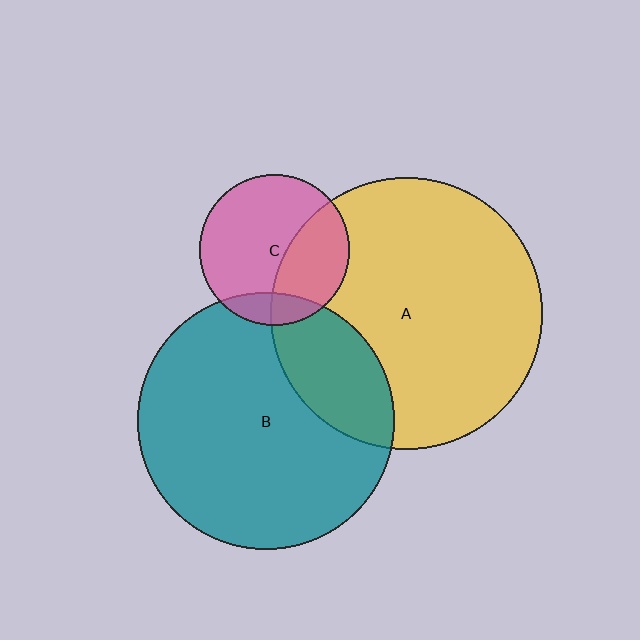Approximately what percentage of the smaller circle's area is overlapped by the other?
Approximately 15%.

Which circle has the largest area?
Circle A (yellow).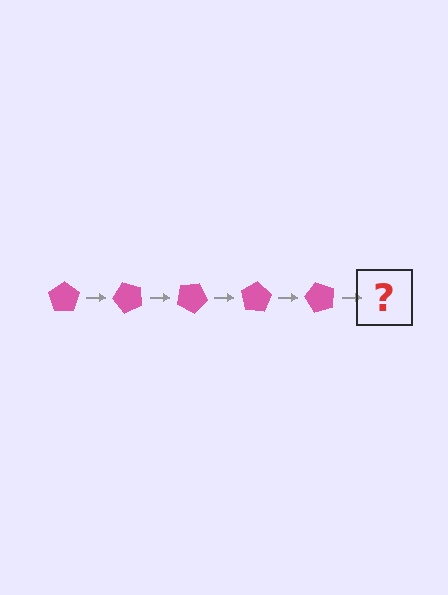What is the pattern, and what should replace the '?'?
The pattern is that the pentagon rotates 50 degrees each step. The '?' should be a pink pentagon rotated 250 degrees.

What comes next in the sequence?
The next element should be a pink pentagon rotated 250 degrees.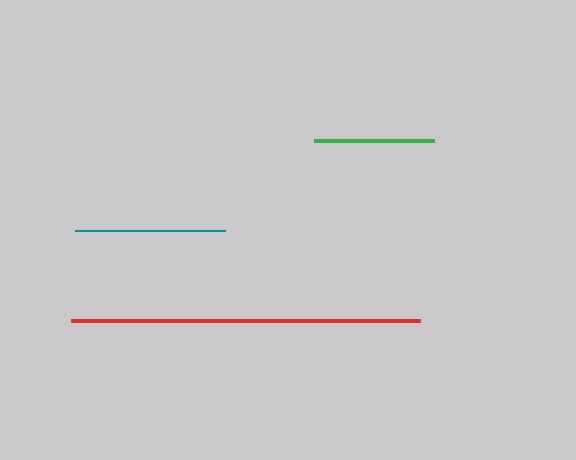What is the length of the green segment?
The green segment is approximately 120 pixels long.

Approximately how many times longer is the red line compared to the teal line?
The red line is approximately 2.3 times the length of the teal line.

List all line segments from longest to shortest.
From longest to shortest: red, teal, green.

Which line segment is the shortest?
The green line is the shortest at approximately 120 pixels.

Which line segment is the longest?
The red line is the longest at approximately 349 pixels.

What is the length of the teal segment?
The teal segment is approximately 151 pixels long.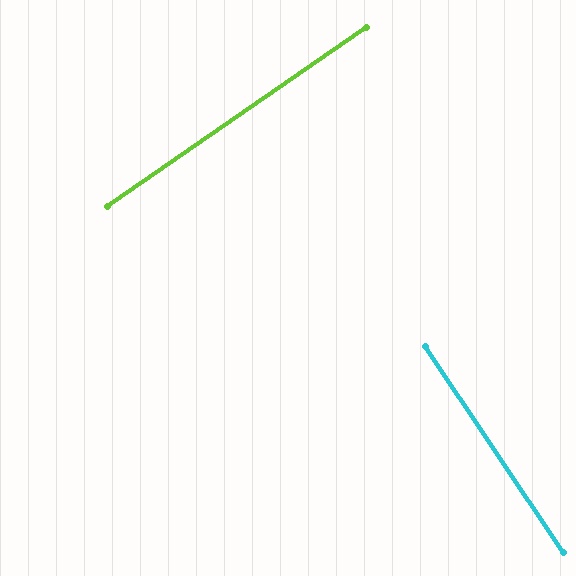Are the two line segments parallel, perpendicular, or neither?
Perpendicular — they meet at approximately 89°.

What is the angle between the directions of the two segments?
Approximately 89 degrees.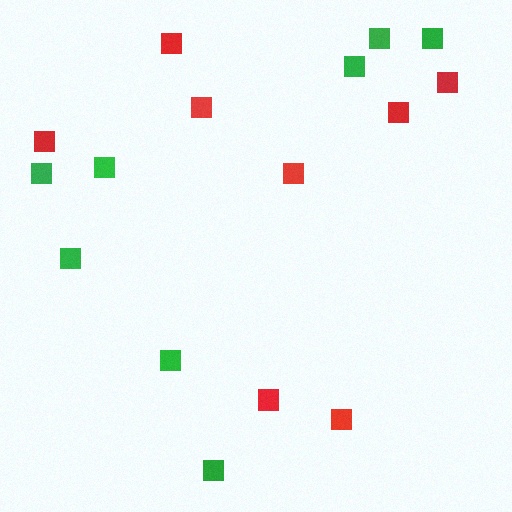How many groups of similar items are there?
There are 2 groups: one group of red squares (8) and one group of green squares (8).